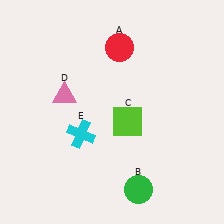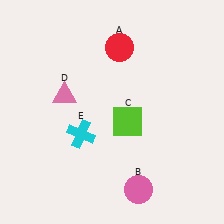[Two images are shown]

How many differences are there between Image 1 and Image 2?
There is 1 difference between the two images.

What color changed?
The circle (B) changed from green in Image 1 to pink in Image 2.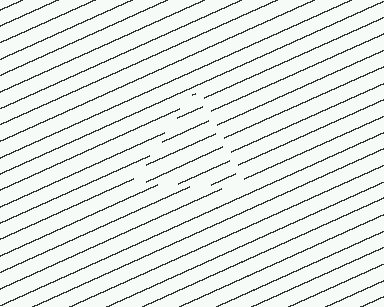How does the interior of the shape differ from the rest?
The interior of the shape contains the same grating, shifted by half a period — the contour is defined by the phase discontinuity where line-ends from the inner and outer gratings abut.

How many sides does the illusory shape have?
3 sides — the line-ends trace a triangle.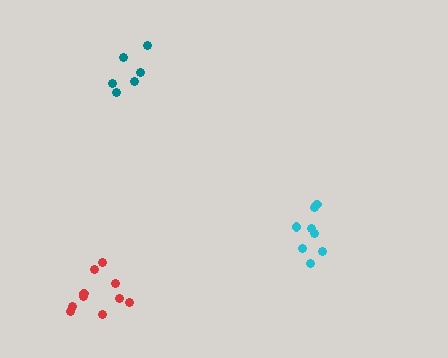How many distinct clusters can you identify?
There are 3 distinct clusters.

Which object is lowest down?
The red cluster is bottommost.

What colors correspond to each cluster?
The clusters are colored: teal, red, cyan.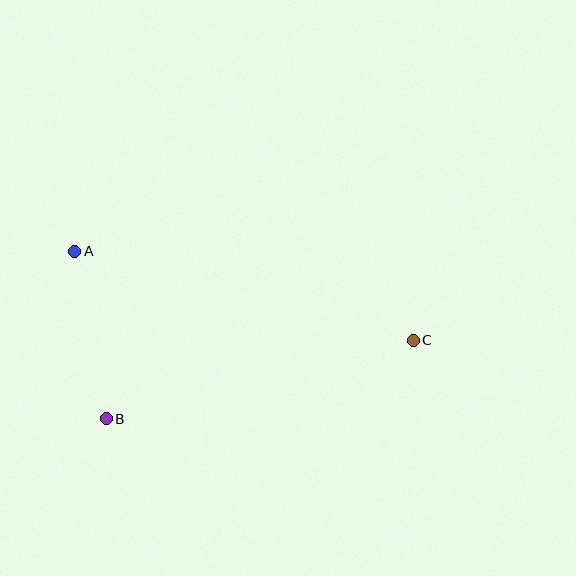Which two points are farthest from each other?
Points A and C are farthest from each other.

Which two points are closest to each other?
Points A and B are closest to each other.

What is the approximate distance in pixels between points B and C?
The distance between B and C is approximately 317 pixels.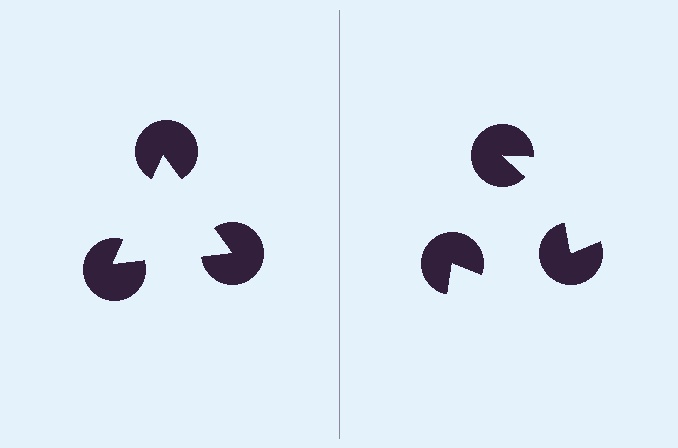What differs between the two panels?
The pac-man discs are positioned identically on both sides; only the wedge orientations differ. On the left they align to a triangle; on the right they are misaligned.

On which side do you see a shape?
An illusory triangle appears on the left side. On the right side the wedge cuts are rotated, so no coherent shape forms.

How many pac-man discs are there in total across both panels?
6 — 3 on each side.